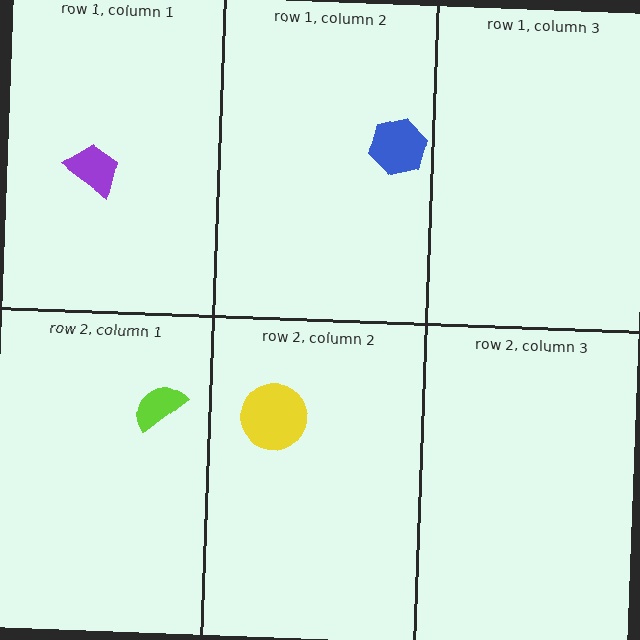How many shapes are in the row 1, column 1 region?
1.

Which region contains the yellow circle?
The row 2, column 2 region.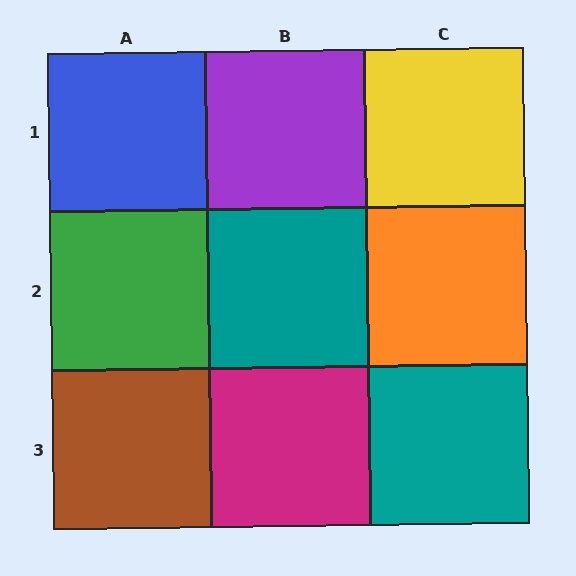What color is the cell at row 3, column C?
Teal.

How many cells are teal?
2 cells are teal.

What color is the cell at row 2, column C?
Orange.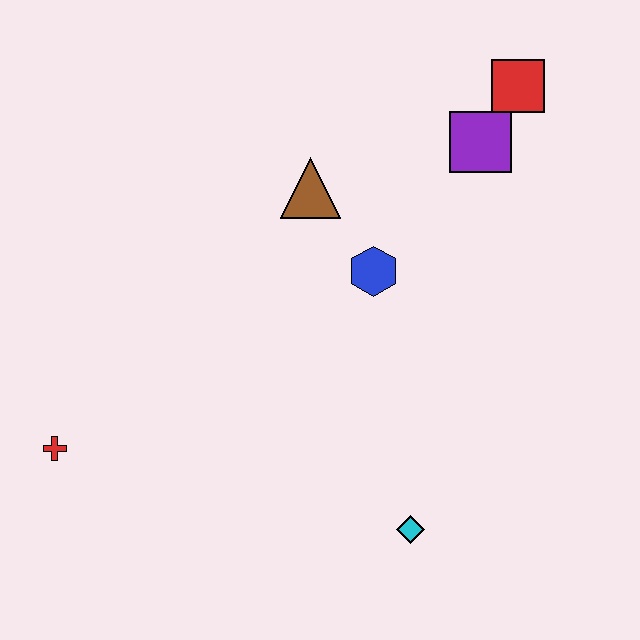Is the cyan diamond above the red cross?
No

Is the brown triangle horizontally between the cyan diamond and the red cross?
Yes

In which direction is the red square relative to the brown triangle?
The red square is to the right of the brown triangle.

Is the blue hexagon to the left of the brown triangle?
No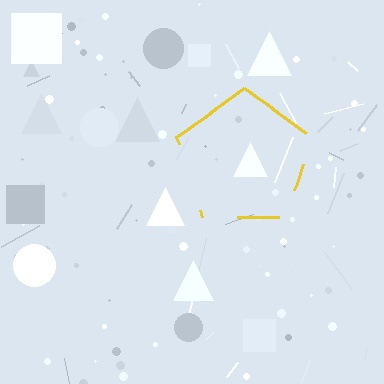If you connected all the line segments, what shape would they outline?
They would outline a pentagon.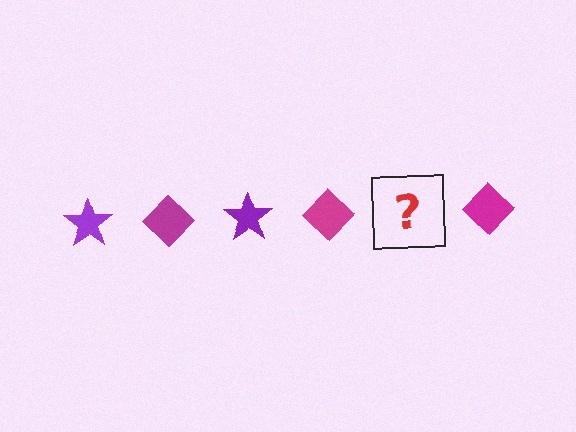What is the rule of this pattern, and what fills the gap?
The rule is that the pattern alternates between purple star and magenta diamond. The gap should be filled with a purple star.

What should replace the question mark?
The question mark should be replaced with a purple star.